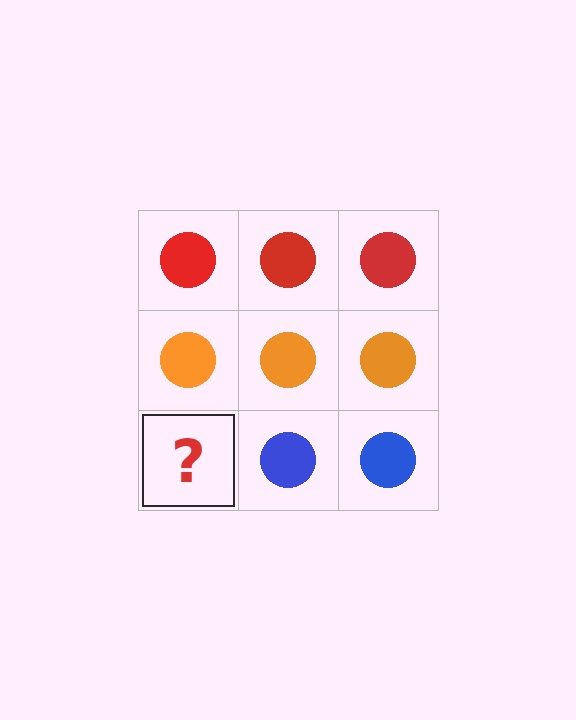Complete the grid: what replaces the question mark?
The question mark should be replaced with a blue circle.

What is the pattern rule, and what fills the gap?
The rule is that each row has a consistent color. The gap should be filled with a blue circle.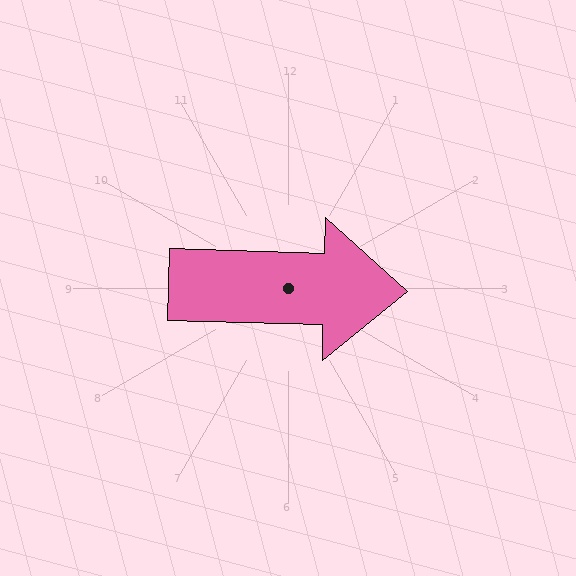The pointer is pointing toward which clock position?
Roughly 3 o'clock.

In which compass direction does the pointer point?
East.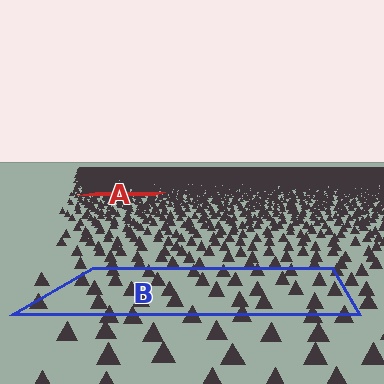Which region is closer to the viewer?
Region B is closer. The texture elements there are larger and more spread out.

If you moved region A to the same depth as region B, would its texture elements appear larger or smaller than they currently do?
They would appear larger. At a closer depth, the same texture elements are projected at a bigger on-screen size.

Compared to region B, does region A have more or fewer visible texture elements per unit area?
Region A has more texture elements per unit area — they are packed more densely because it is farther away.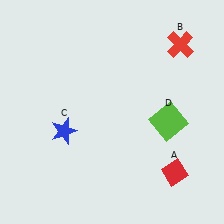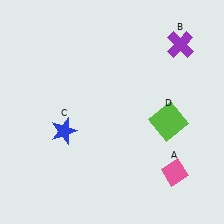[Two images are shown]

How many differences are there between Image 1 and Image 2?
There are 2 differences between the two images.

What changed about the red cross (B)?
In Image 1, B is red. In Image 2, it changed to purple.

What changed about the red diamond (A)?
In Image 1, A is red. In Image 2, it changed to pink.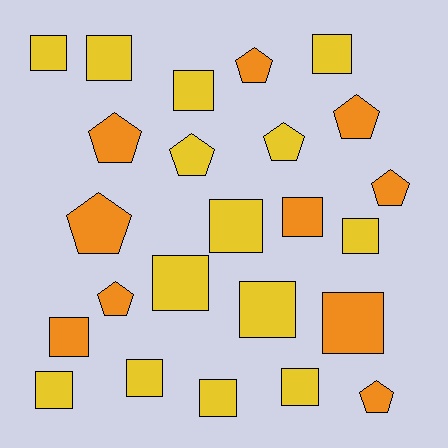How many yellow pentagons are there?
There are 2 yellow pentagons.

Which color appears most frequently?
Yellow, with 14 objects.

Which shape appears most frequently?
Square, with 15 objects.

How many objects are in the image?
There are 24 objects.